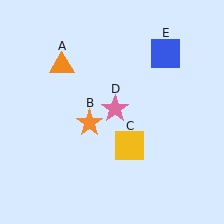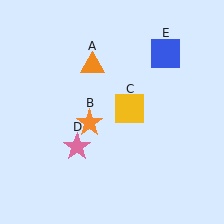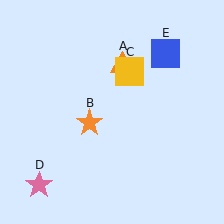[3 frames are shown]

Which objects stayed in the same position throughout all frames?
Orange star (object B) and blue square (object E) remained stationary.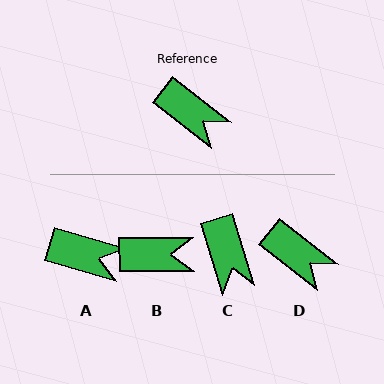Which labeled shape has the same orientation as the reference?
D.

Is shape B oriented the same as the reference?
No, it is off by about 38 degrees.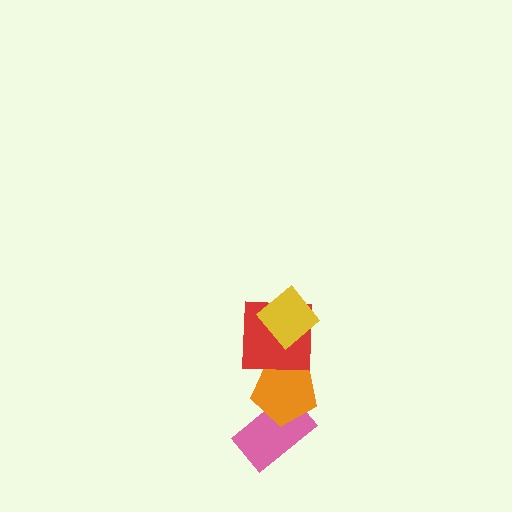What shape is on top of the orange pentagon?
The red square is on top of the orange pentagon.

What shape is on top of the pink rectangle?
The orange pentagon is on top of the pink rectangle.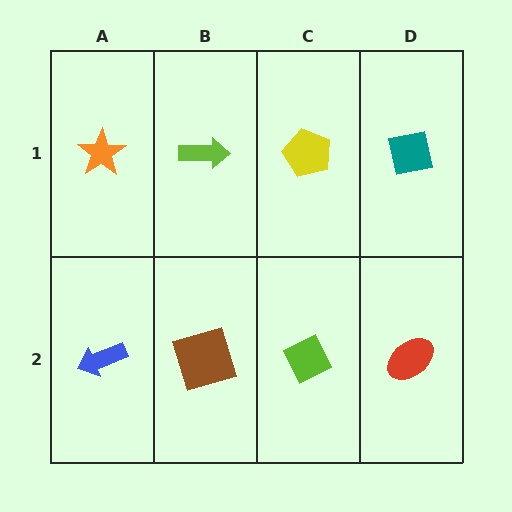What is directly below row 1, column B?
A brown square.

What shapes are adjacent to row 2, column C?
A yellow pentagon (row 1, column C), a brown square (row 2, column B), a red ellipse (row 2, column D).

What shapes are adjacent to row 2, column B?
A lime arrow (row 1, column B), a blue arrow (row 2, column A), a lime diamond (row 2, column C).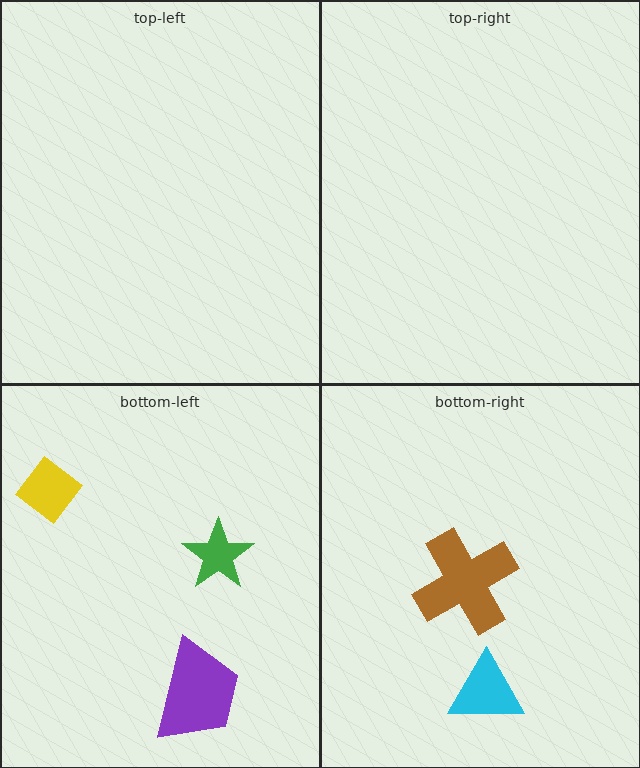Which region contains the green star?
The bottom-left region.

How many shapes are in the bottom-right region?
2.